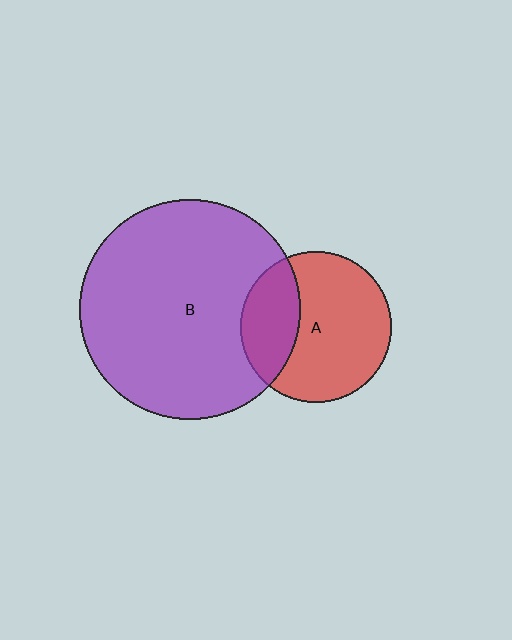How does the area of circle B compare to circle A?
Approximately 2.1 times.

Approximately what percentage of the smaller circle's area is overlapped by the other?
Approximately 30%.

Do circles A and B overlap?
Yes.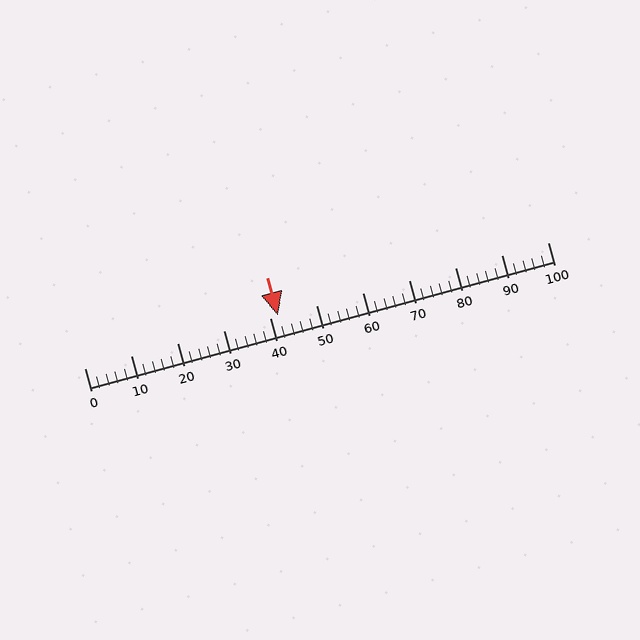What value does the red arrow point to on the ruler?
The red arrow points to approximately 42.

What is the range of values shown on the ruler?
The ruler shows values from 0 to 100.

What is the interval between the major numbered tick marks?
The major tick marks are spaced 10 units apart.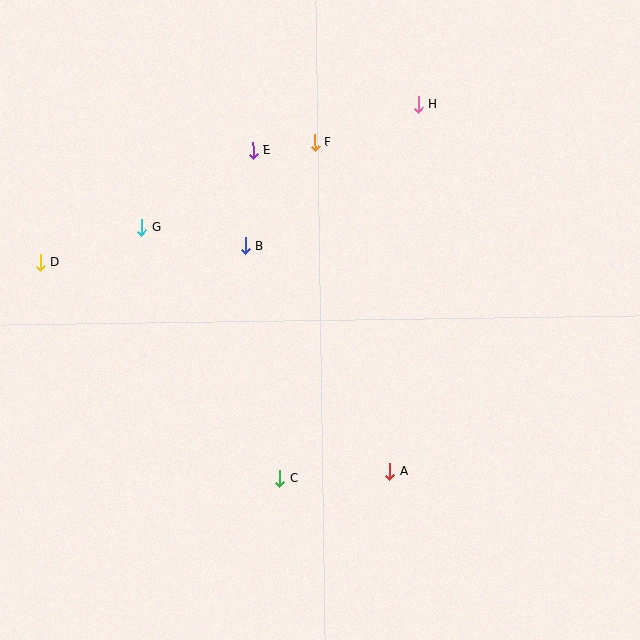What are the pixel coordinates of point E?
Point E is at (253, 150).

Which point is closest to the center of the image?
Point B at (245, 246) is closest to the center.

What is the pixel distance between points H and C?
The distance between H and C is 399 pixels.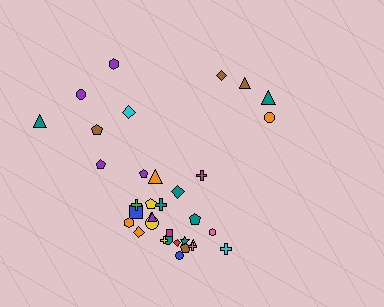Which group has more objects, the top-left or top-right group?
The top-left group.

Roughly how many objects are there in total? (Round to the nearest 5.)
Roughly 35 objects in total.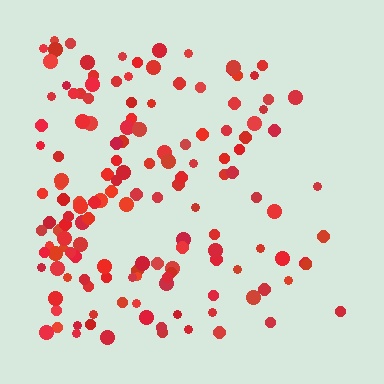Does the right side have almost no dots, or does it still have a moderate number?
Still a moderate number, just noticeably fewer than the left.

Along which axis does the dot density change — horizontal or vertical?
Horizontal.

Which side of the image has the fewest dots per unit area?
The right.